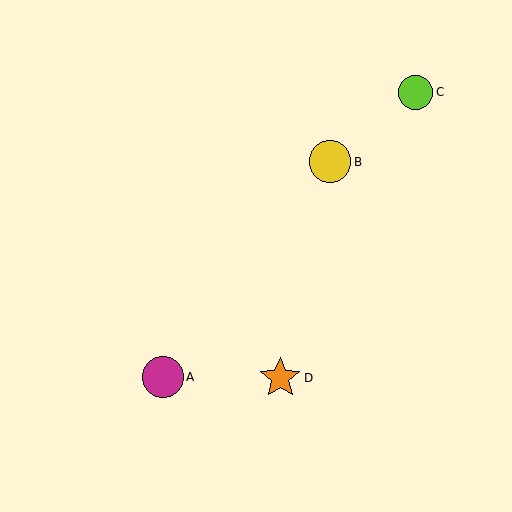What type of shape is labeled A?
Shape A is a magenta circle.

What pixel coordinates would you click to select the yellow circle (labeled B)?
Click at (330, 162) to select the yellow circle B.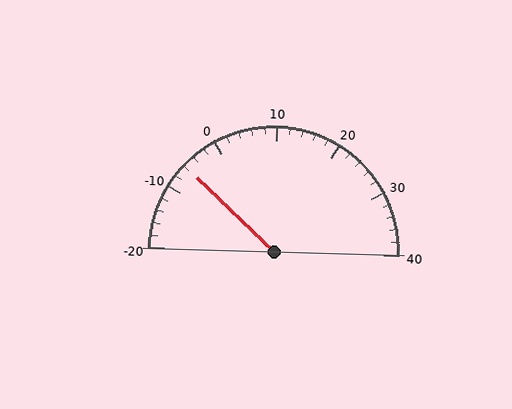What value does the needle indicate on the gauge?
The needle indicates approximately -6.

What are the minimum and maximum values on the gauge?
The gauge ranges from -20 to 40.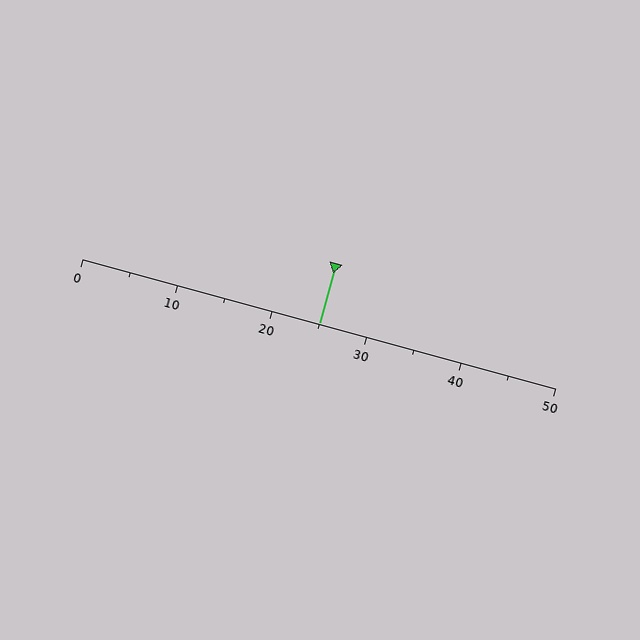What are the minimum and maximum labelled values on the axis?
The axis runs from 0 to 50.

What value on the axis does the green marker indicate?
The marker indicates approximately 25.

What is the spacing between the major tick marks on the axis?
The major ticks are spaced 10 apart.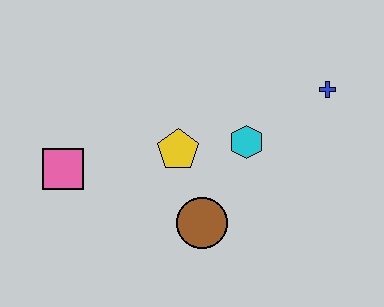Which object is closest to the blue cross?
The cyan hexagon is closest to the blue cross.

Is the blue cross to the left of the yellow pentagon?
No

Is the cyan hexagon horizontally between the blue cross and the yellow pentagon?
Yes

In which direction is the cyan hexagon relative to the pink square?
The cyan hexagon is to the right of the pink square.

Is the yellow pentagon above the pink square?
Yes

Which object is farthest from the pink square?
The blue cross is farthest from the pink square.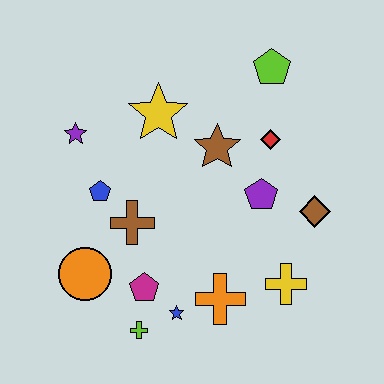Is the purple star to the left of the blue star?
Yes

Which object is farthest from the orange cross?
The lime pentagon is farthest from the orange cross.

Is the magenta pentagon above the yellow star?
No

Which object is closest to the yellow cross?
The orange cross is closest to the yellow cross.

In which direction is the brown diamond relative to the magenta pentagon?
The brown diamond is to the right of the magenta pentagon.